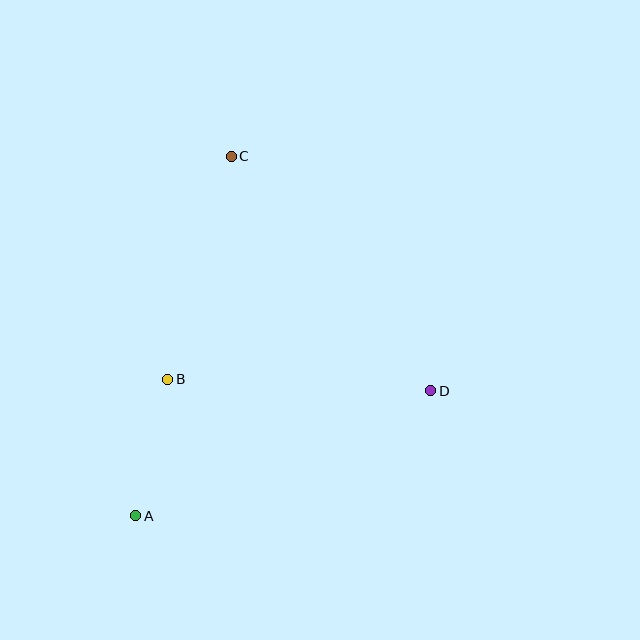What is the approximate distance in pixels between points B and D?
The distance between B and D is approximately 263 pixels.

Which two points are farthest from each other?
Points A and C are farthest from each other.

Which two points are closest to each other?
Points A and B are closest to each other.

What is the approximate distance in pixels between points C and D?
The distance between C and D is approximately 308 pixels.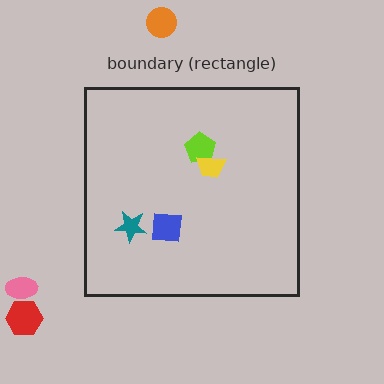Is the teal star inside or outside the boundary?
Inside.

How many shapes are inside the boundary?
4 inside, 3 outside.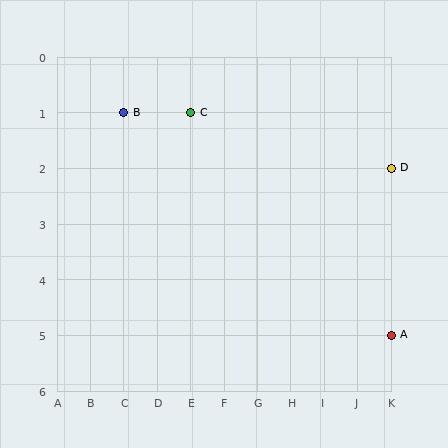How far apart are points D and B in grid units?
Points D and B are 8 columns and 1 row apart (about 8.1 grid units diagonally).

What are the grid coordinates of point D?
Point D is at grid coordinates (K, 2).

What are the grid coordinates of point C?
Point C is at grid coordinates (E, 1).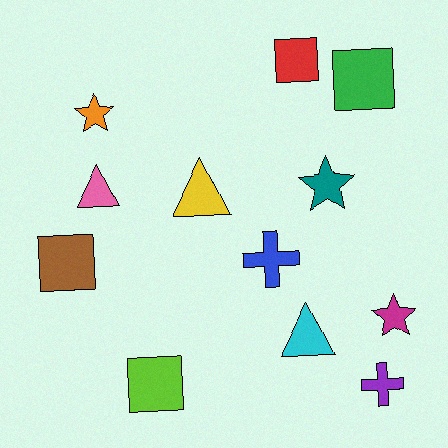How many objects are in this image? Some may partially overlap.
There are 12 objects.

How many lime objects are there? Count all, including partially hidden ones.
There is 1 lime object.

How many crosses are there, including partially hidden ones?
There are 2 crosses.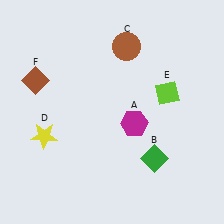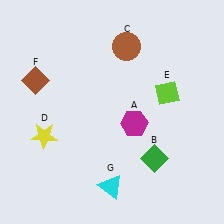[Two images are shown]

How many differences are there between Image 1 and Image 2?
There is 1 difference between the two images.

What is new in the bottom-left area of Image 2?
A cyan triangle (G) was added in the bottom-left area of Image 2.